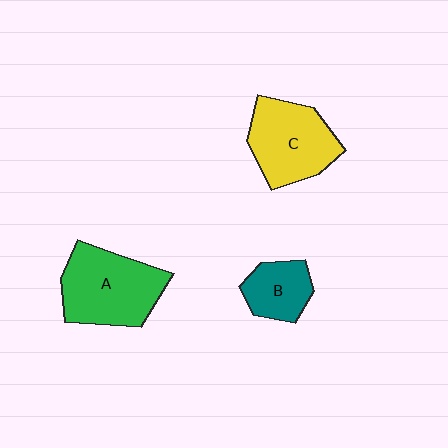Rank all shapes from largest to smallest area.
From largest to smallest: A (green), C (yellow), B (teal).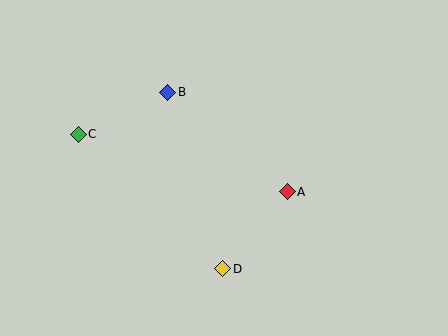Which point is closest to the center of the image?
Point A at (287, 192) is closest to the center.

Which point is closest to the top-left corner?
Point C is closest to the top-left corner.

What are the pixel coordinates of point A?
Point A is at (287, 192).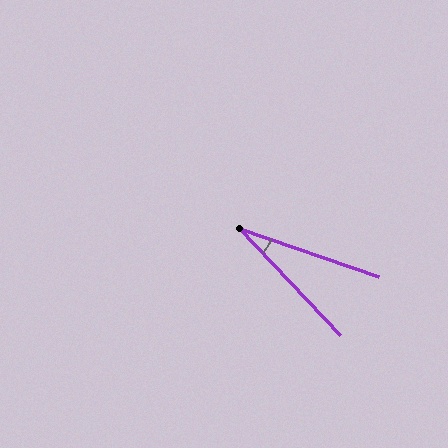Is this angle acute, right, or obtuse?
It is acute.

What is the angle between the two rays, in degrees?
Approximately 28 degrees.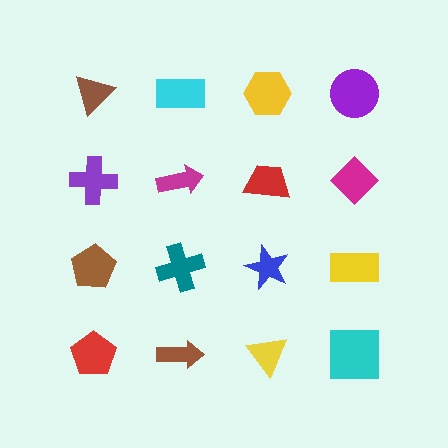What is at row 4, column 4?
A cyan square.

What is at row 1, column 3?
A yellow hexagon.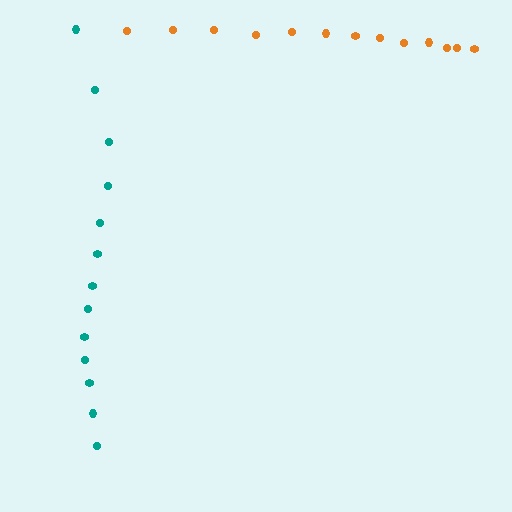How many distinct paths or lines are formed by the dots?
There are 2 distinct paths.